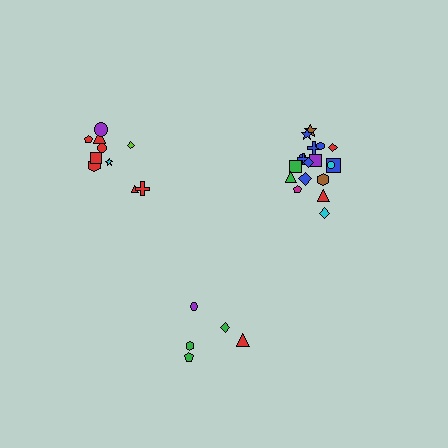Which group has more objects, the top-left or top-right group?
The top-right group.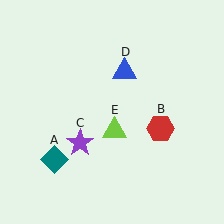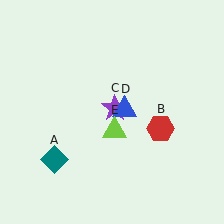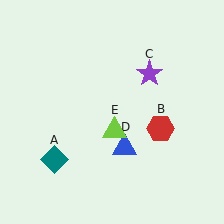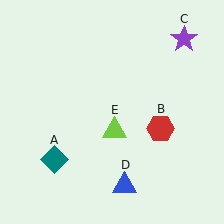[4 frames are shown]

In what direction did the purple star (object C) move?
The purple star (object C) moved up and to the right.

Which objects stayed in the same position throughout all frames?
Teal diamond (object A) and red hexagon (object B) and lime triangle (object E) remained stationary.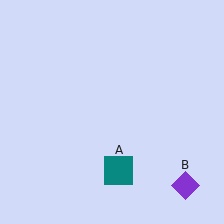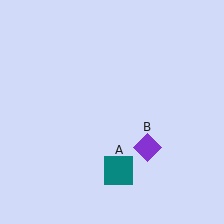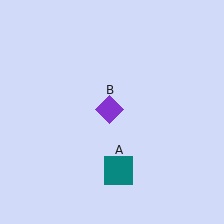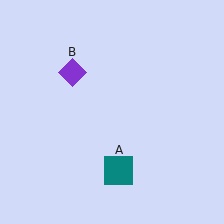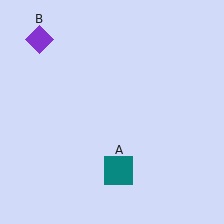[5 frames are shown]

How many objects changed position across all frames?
1 object changed position: purple diamond (object B).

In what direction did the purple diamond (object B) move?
The purple diamond (object B) moved up and to the left.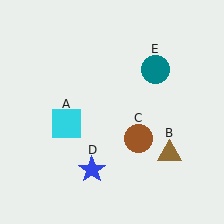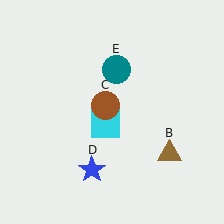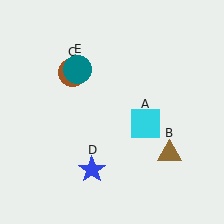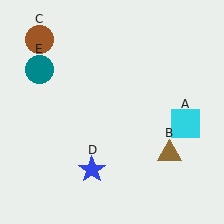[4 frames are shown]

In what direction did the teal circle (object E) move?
The teal circle (object E) moved left.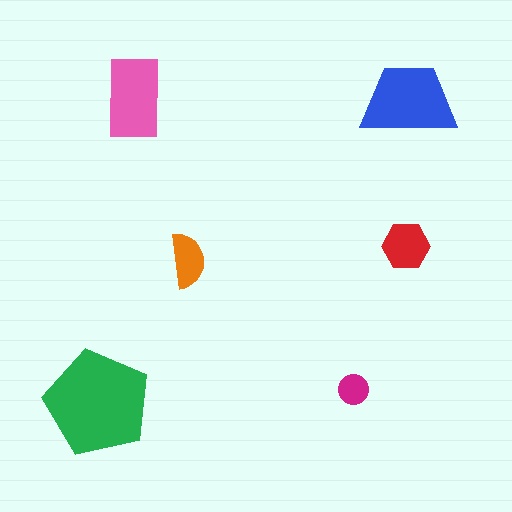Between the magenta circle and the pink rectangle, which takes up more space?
The pink rectangle.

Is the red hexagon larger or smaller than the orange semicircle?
Larger.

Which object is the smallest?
The magenta circle.